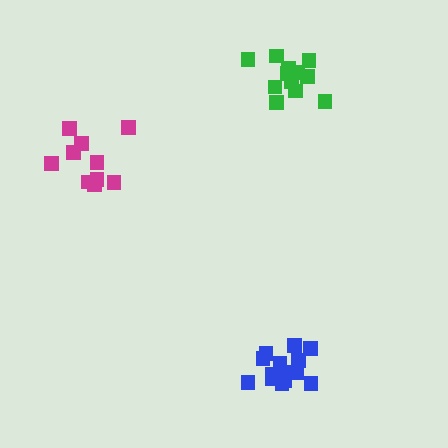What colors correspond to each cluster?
The clusters are colored: blue, magenta, green.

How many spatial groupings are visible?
There are 3 spatial groupings.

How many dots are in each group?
Group 1: 15 dots, Group 2: 10 dots, Group 3: 12 dots (37 total).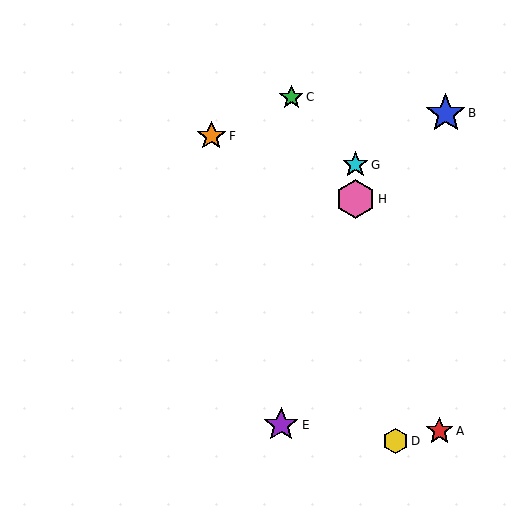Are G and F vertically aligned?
No, G is at x≈355 and F is at x≈211.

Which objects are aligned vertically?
Objects G, H are aligned vertically.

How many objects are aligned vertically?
2 objects (G, H) are aligned vertically.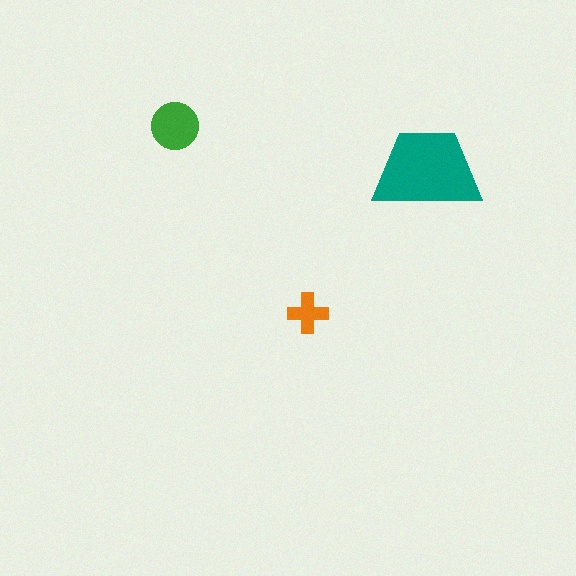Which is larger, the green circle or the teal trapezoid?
The teal trapezoid.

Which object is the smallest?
The orange cross.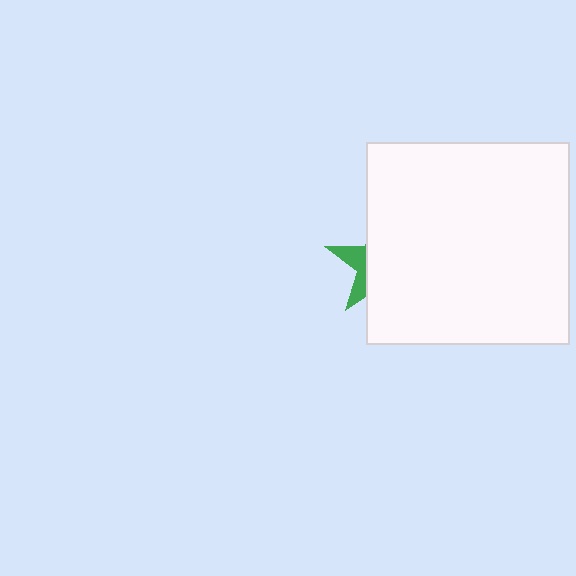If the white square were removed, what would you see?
You would see the complete green star.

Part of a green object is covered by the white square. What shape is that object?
It is a star.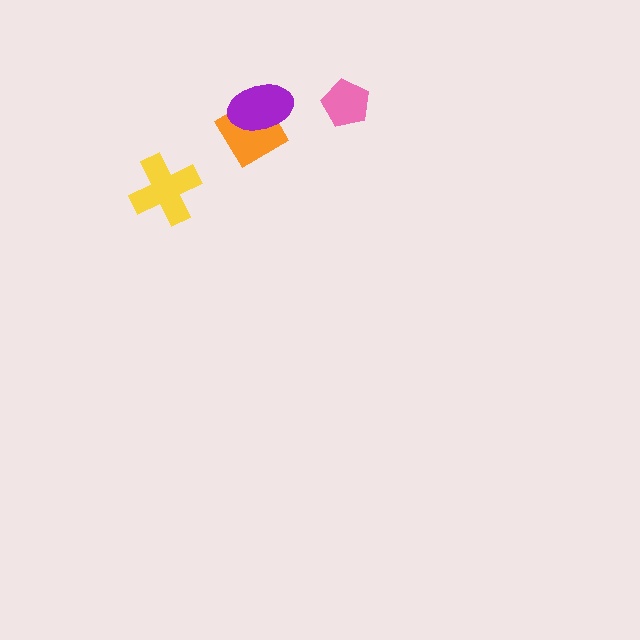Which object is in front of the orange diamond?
The purple ellipse is in front of the orange diamond.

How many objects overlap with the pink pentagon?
0 objects overlap with the pink pentagon.